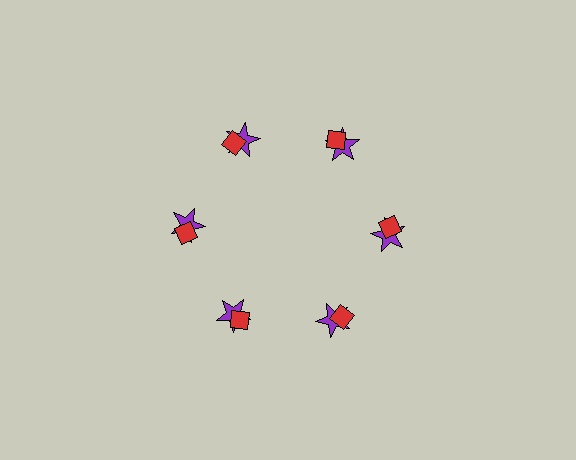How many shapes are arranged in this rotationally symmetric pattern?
There are 12 shapes, arranged in 6 groups of 2.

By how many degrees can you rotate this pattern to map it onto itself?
The pattern maps onto itself every 60 degrees of rotation.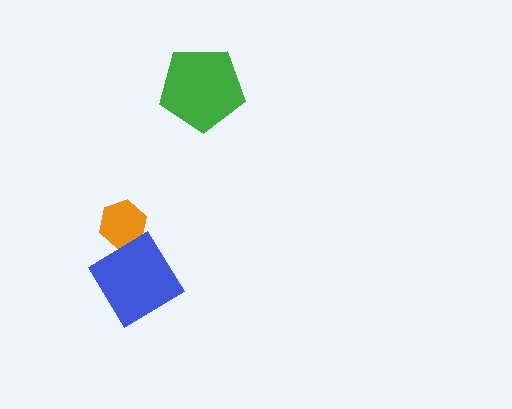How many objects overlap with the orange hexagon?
1 object overlaps with the orange hexagon.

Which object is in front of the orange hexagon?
The blue diamond is in front of the orange hexagon.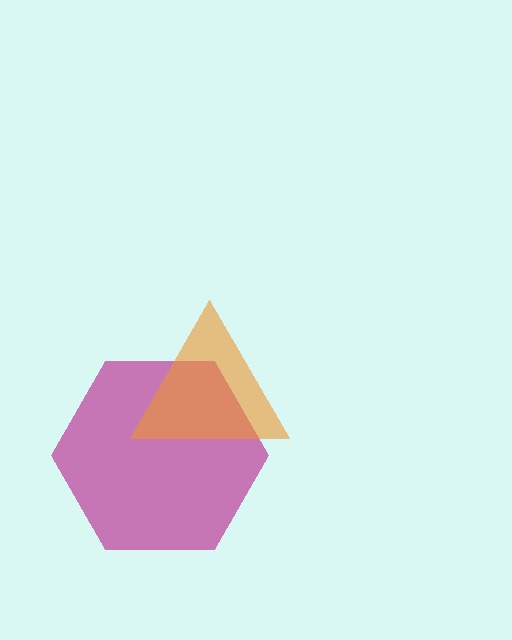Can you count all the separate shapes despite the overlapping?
Yes, there are 2 separate shapes.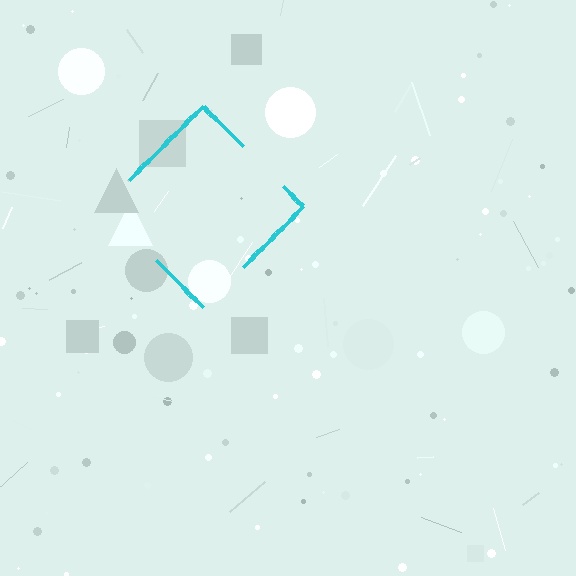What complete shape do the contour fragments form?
The contour fragments form a diamond.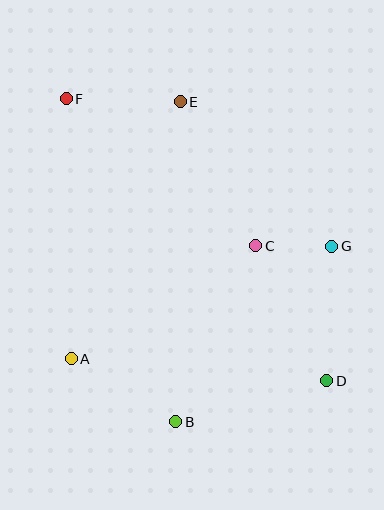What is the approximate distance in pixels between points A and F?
The distance between A and F is approximately 260 pixels.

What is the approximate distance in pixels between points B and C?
The distance between B and C is approximately 193 pixels.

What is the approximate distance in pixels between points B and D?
The distance between B and D is approximately 157 pixels.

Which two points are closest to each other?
Points C and G are closest to each other.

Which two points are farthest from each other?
Points D and F are farthest from each other.